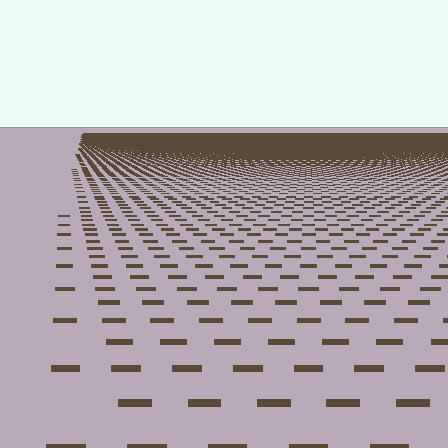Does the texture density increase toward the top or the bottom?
Density increases toward the top.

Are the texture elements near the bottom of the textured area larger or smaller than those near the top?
Larger. Near the bottom, elements are closer to the viewer and appear at a bigger on-screen size.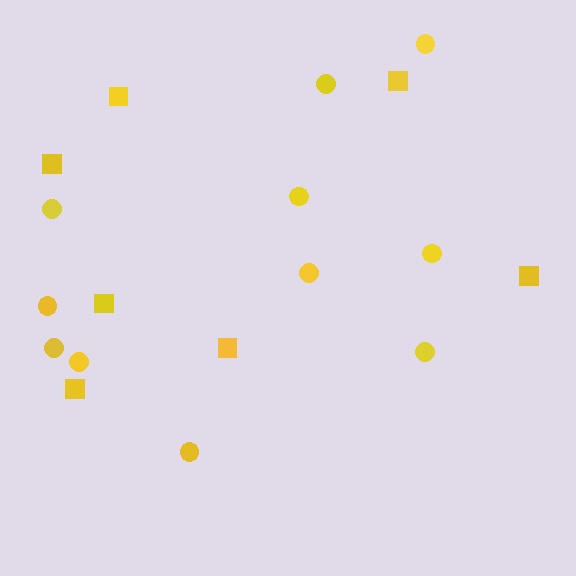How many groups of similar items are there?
There are 2 groups: one group of circles (11) and one group of squares (7).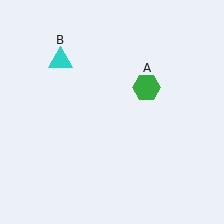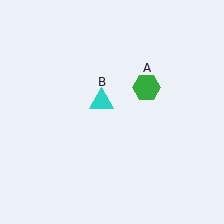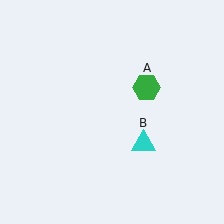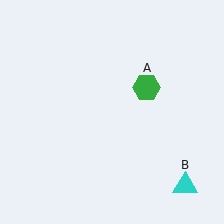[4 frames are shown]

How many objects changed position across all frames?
1 object changed position: cyan triangle (object B).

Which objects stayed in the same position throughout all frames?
Green hexagon (object A) remained stationary.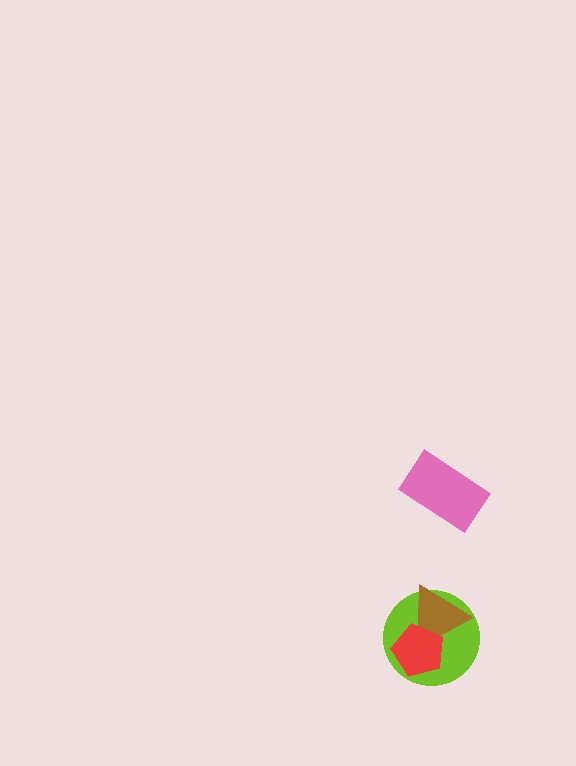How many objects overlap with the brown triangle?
2 objects overlap with the brown triangle.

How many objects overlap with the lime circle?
2 objects overlap with the lime circle.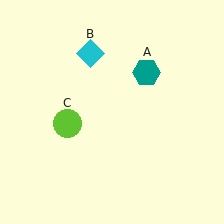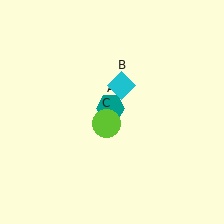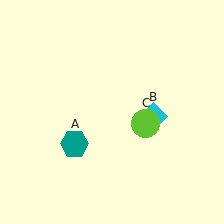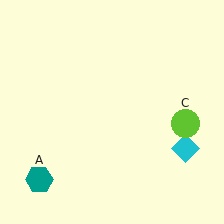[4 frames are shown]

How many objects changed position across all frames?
3 objects changed position: teal hexagon (object A), cyan diamond (object B), lime circle (object C).